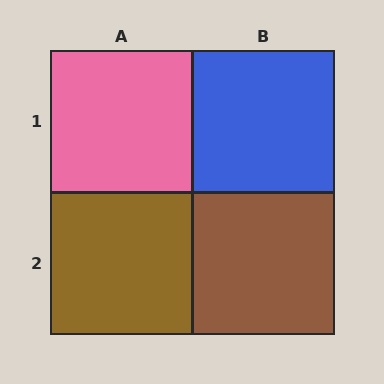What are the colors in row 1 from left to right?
Pink, blue.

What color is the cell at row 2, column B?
Brown.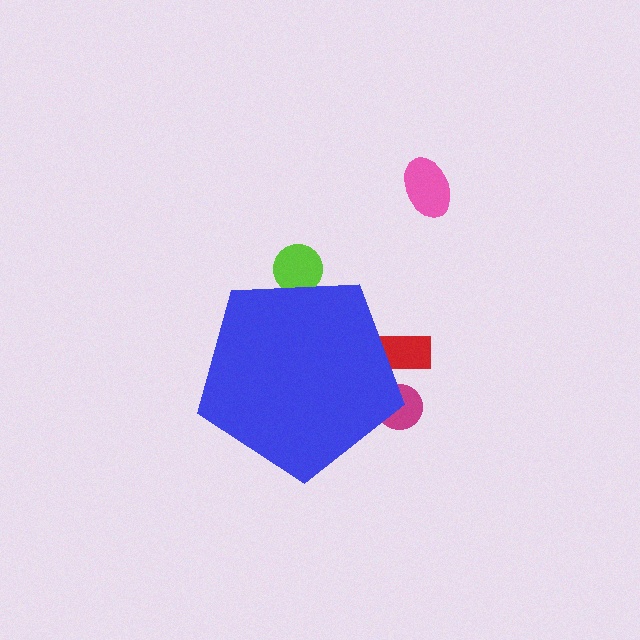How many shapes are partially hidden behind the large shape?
3 shapes are partially hidden.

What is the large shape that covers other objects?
A blue pentagon.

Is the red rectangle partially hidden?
Yes, the red rectangle is partially hidden behind the blue pentagon.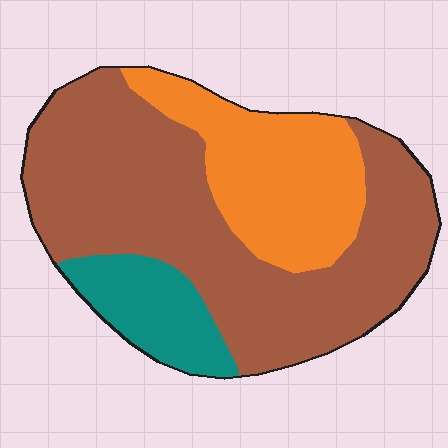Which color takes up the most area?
Brown, at roughly 60%.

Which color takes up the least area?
Teal, at roughly 15%.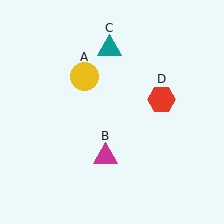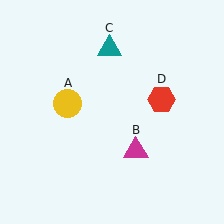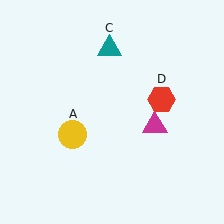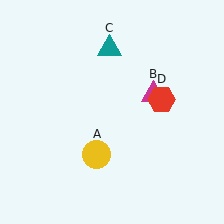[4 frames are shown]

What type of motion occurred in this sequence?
The yellow circle (object A), magenta triangle (object B) rotated counterclockwise around the center of the scene.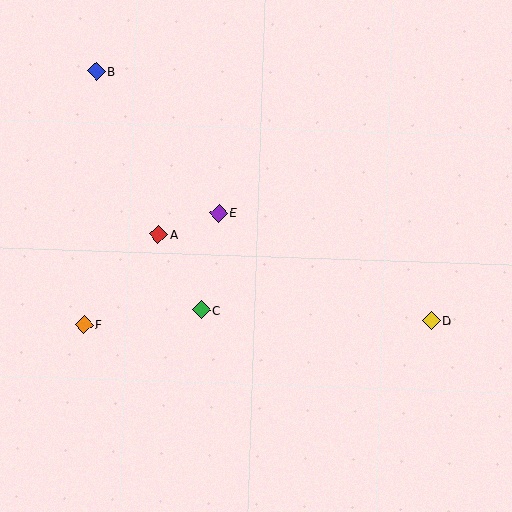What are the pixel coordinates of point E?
Point E is at (219, 213).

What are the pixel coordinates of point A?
Point A is at (158, 234).